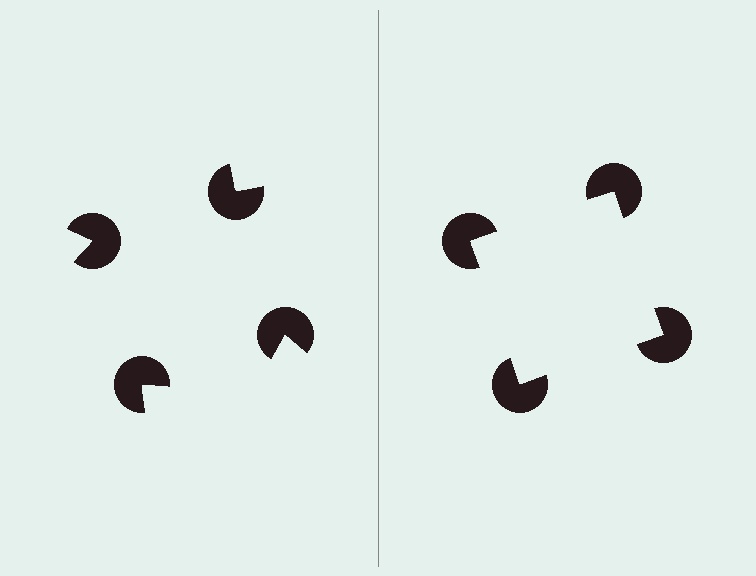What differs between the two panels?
The pac-man discs are positioned identically on both sides; only the wedge orientations differ. On the right they align to a square; on the left they are misaligned.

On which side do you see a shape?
An illusory square appears on the right side. On the left side the wedge cuts are rotated, so no coherent shape forms.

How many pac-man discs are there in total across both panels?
8 — 4 on each side.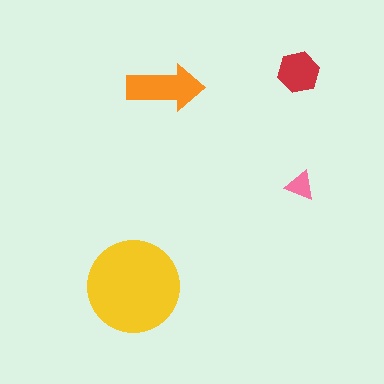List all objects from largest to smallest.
The yellow circle, the orange arrow, the red hexagon, the pink triangle.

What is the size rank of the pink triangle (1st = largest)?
4th.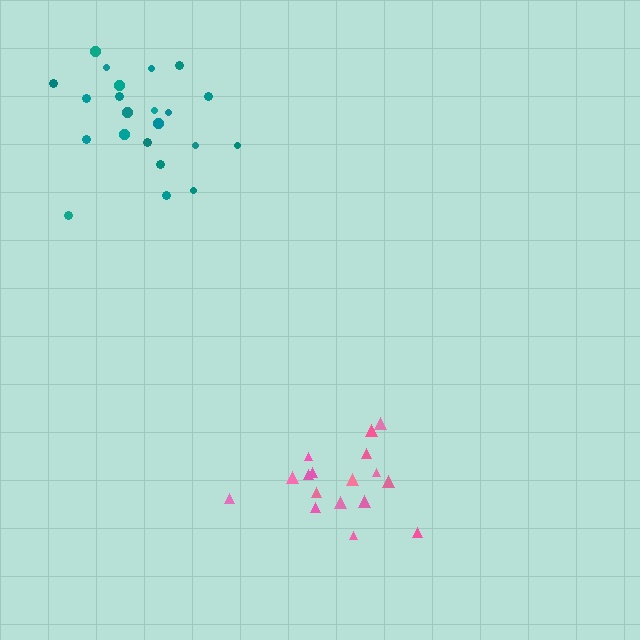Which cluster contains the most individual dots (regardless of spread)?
Teal (22).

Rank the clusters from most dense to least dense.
teal, pink.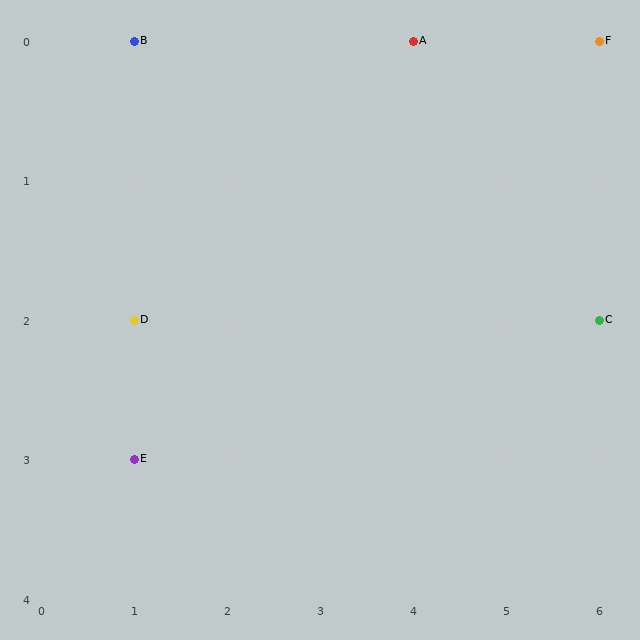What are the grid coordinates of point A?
Point A is at grid coordinates (4, 0).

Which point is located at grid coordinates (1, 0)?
Point B is at (1, 0).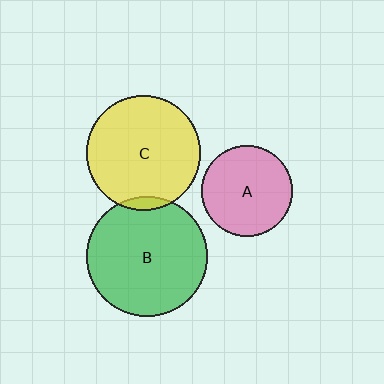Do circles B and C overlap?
Yes.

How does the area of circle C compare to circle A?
Approximately 1.6 times.